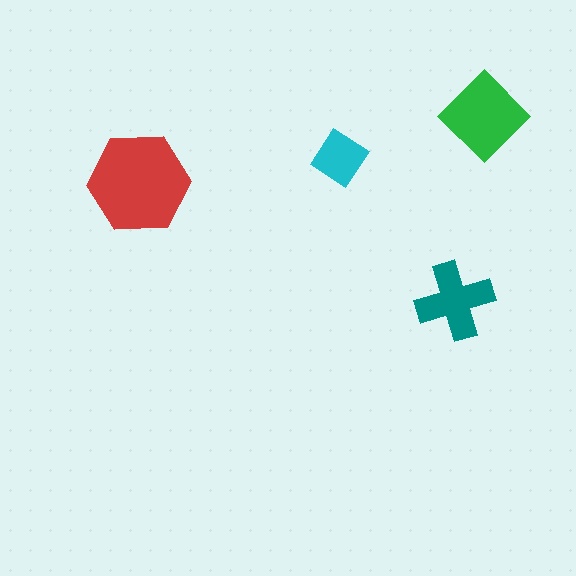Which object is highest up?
The green diamond is topmost.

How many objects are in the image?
There are 4 objects in the image.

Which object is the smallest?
The cyan diamond.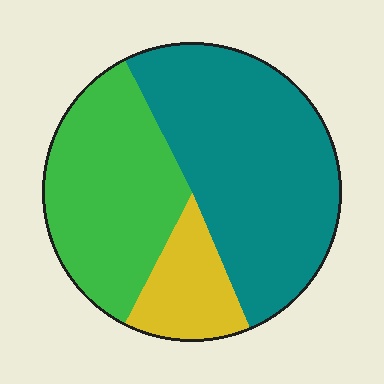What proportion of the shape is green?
Green covers roughly 35% of the shape.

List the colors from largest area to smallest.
From largest to smallest: teal, green, yellow.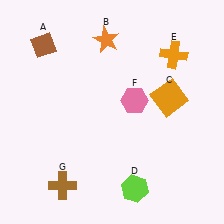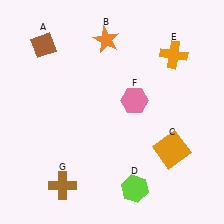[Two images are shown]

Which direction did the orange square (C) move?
The orange square (C) moved down.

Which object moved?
The orange square (C) moved down.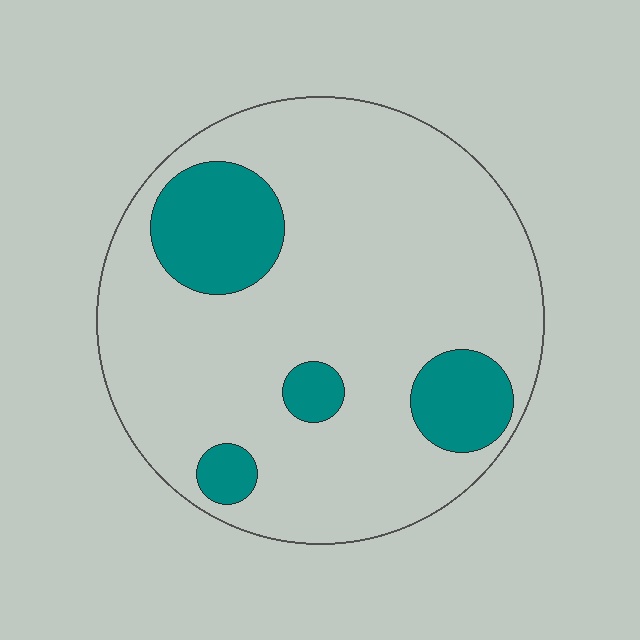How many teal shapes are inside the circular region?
4.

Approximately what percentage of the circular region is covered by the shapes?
Approximately 20%.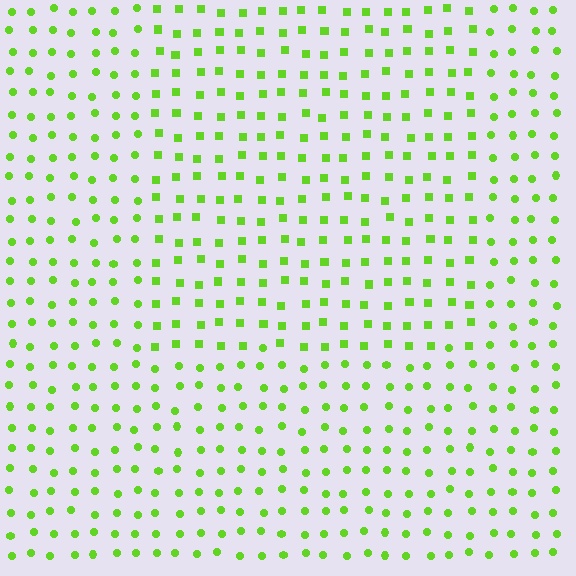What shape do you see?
I see a rectangle.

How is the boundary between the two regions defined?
The boundary is defined by a change in element shape: squares inside vs. circles outside. All elements share the same color and spacing.